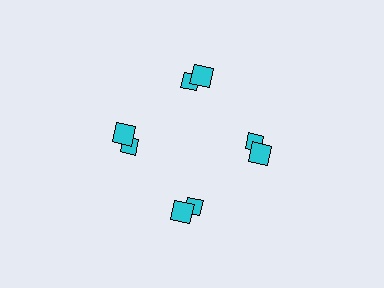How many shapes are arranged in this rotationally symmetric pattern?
There are 8 shapes, arranged in 4 groups of 2.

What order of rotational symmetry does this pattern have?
This pattern has 4-fold rotational symmetry.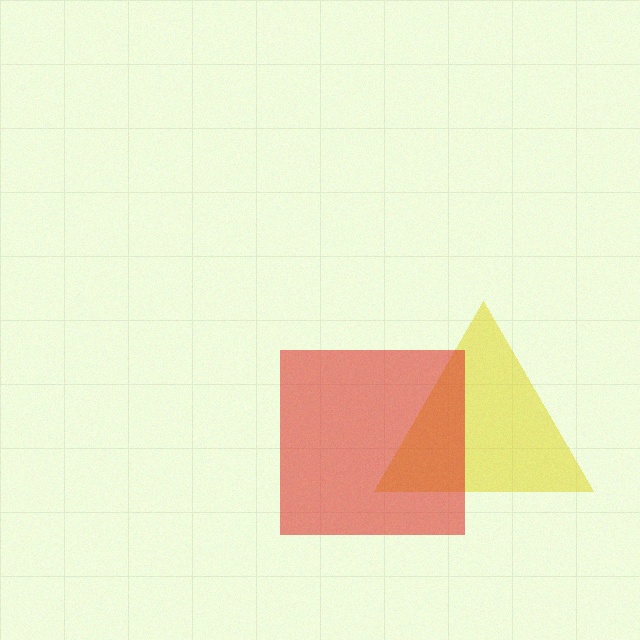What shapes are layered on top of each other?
The layered shapes are: a yellow triangle, a red square.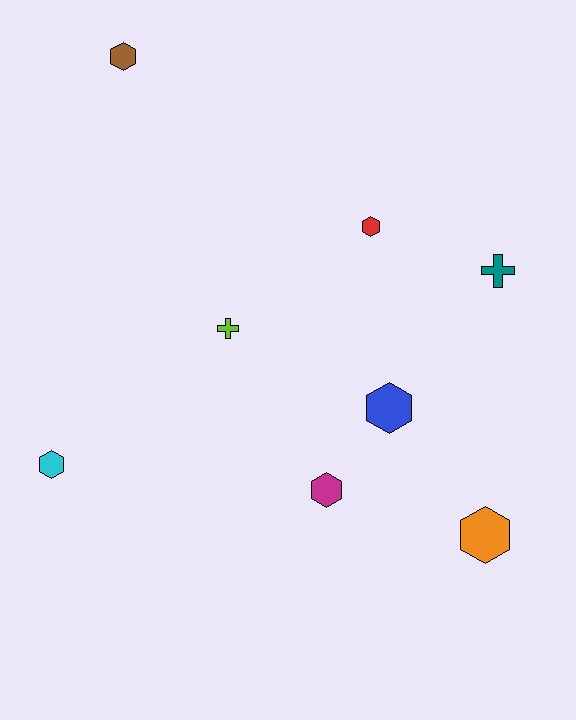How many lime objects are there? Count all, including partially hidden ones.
There is 1 lime object.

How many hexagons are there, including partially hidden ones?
There are 6 hexagons.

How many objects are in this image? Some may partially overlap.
There are 8 objects.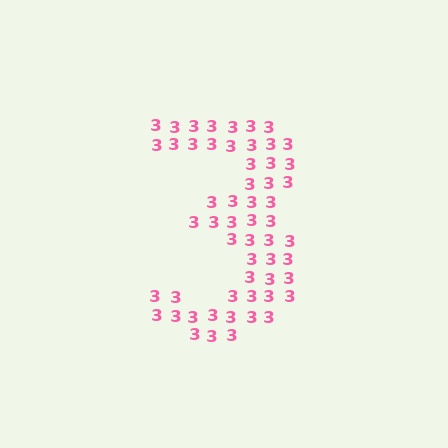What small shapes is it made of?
It is made of small digit 3's.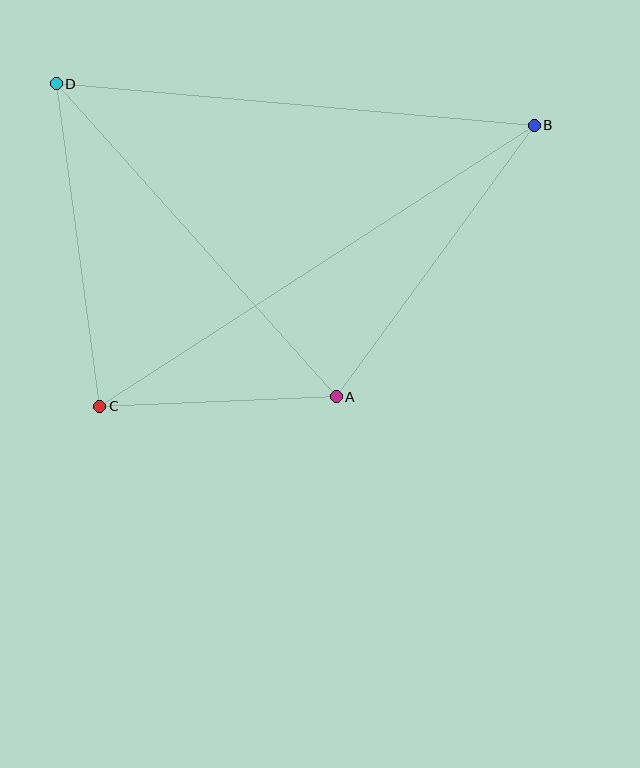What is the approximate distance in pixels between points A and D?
The distance between A and D is approximately 420 pixels.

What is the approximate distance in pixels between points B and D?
The distance between B and D is approximately 480 pixels.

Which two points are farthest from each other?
Points B and C are farthest from each other.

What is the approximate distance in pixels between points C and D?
The distance between C and D is approximately 325 pixels.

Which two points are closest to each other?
Points A and C are closest to each other.